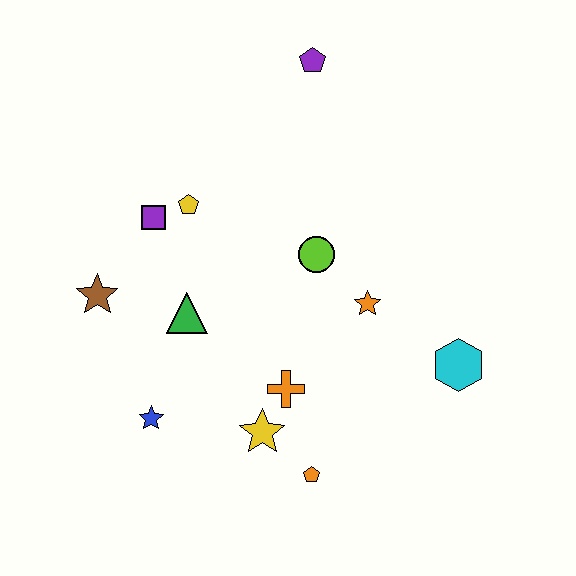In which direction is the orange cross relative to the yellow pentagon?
The orange cross is below the yellow pentagon.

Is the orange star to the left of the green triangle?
No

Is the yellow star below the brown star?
Yes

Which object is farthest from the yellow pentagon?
The cyan hexagon is farthest from the yellow pentagon.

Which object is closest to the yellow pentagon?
The purple square is closest to the yellow pentagon.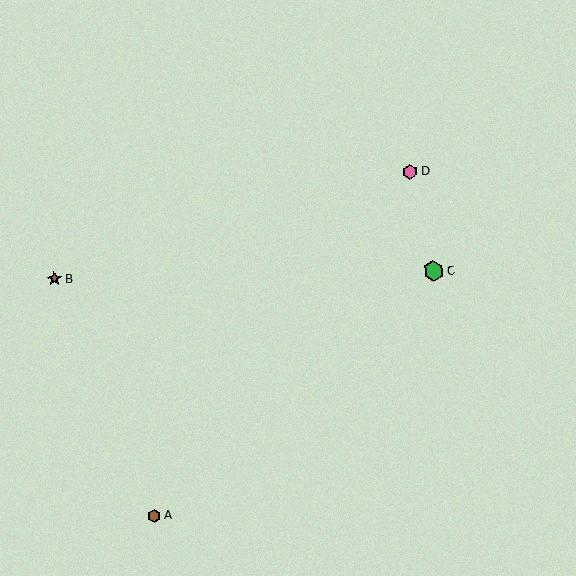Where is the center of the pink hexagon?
The center of the pink hexagon is at (410, 172).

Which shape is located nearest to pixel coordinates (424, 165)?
The pink hexagon (labeled D) at (410, 172) is nearest to that location.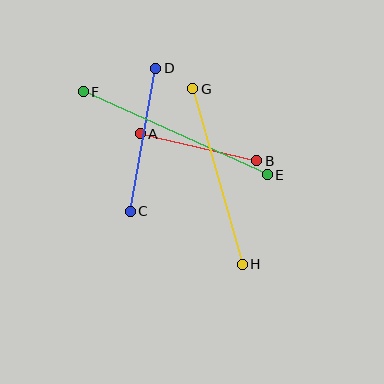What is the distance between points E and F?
The distance is approximately 202 pixels.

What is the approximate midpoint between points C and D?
The midpoint is at approximately (143, 140) pixels.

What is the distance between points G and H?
The distance is approximately 182 pixels.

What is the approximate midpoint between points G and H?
The midpoint is at approximately (218, 177) pixels.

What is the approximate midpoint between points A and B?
The midpoint is at approximately (199, 147) pixels.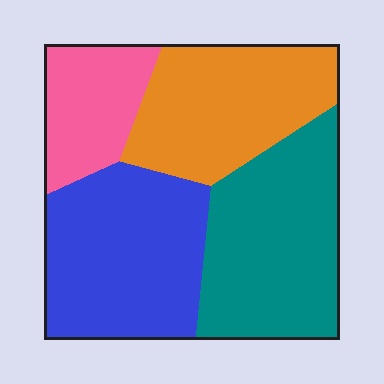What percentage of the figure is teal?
Teal covers about 30% of the figure.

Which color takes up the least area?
Pink, at roughly 15%.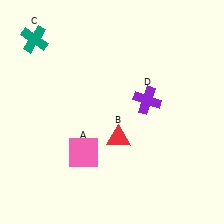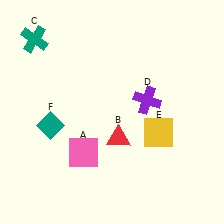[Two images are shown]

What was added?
A yellow square (E), a teal diamond (F) were added in Image 2.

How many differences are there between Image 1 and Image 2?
There are 2 differences between the two images.